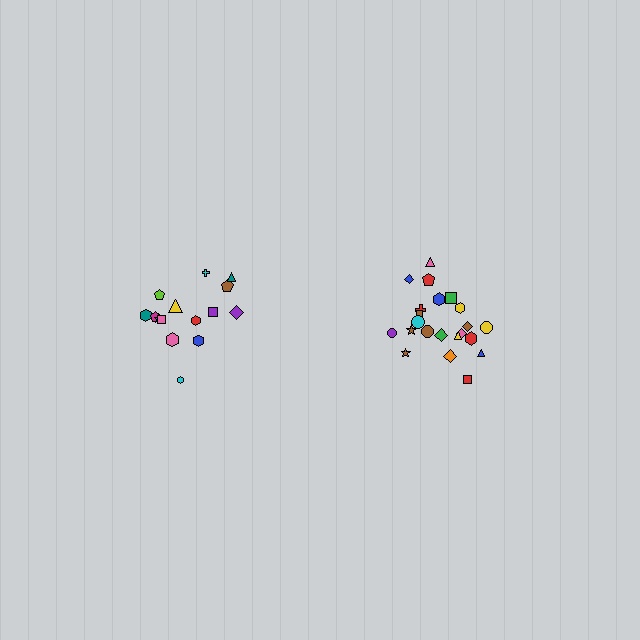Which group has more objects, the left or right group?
The right group.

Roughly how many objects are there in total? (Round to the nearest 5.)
Roughly 35 objects in total.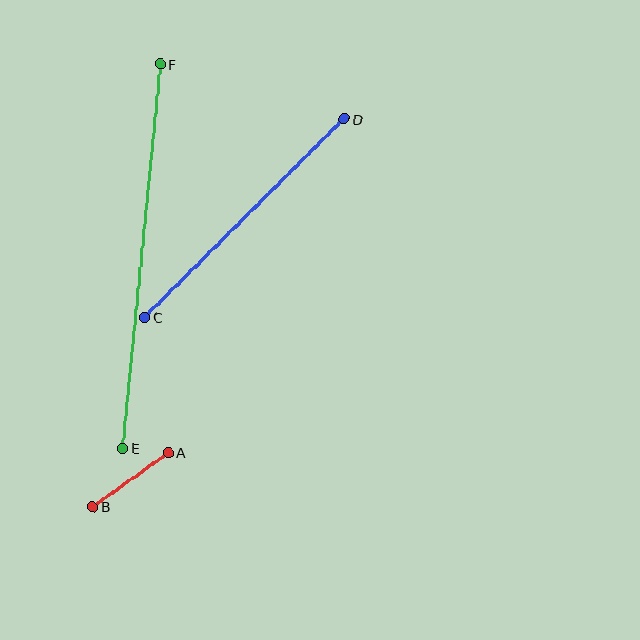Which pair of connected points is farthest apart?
Points E and F are farthest apart.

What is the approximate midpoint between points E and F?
The midpoint is at approximately (142, 256) pixels.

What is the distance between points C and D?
The distance is approximately 282 pixels.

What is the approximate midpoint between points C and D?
The midpoint is at approximately (244, 218) pixels.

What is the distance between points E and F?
The distance is approximately 386 pixels.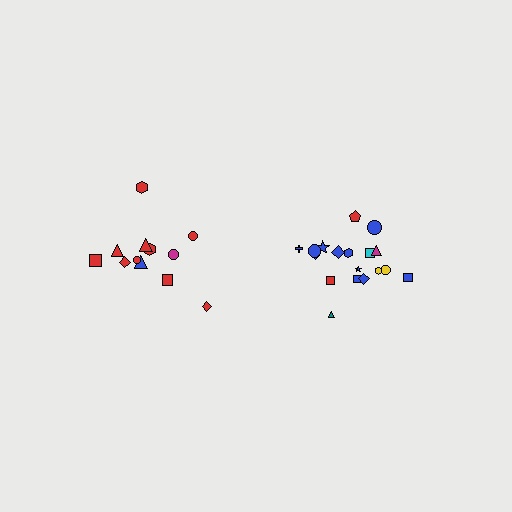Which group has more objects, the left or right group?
The right group.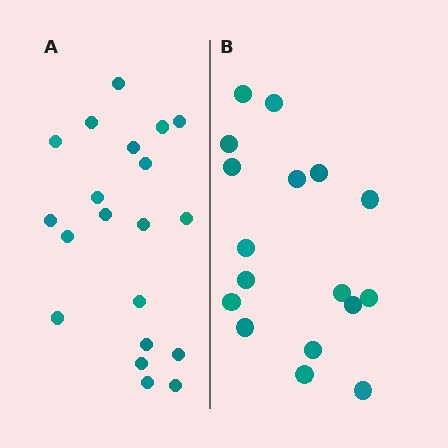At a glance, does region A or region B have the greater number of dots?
Region A (the left region) has more dots.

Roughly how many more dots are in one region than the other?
Region A has just a few more — roughly 2 or 3 more dots than region B.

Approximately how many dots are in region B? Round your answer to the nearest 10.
About 20 dots. (The exact count is 17, which rounds to 20.)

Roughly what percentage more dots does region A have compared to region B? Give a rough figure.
About 20% more.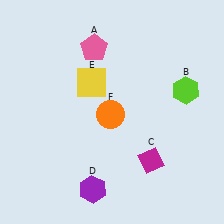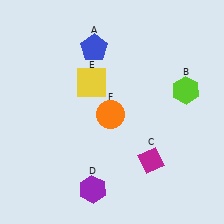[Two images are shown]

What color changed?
The pentagon (A) changed from pink in Image 1 to blue in Image 2.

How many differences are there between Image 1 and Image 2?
There is 1 difference between the two images.